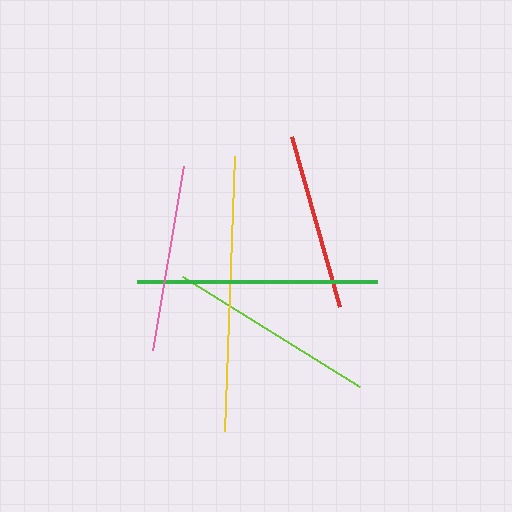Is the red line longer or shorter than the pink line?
The pink line is longer than the red line.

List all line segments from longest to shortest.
From longest to shortest: yellow, green, lime, pink, red.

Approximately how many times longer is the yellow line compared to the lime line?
The yellow line is approximately 1.3 times the length of the lime line.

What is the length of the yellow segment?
The yellow segment is approximately 275 pixels long.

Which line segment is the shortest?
The red line is the shortest at approximately 177 pixels.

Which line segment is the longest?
The yellow line is the longest at approximately 275 pixels.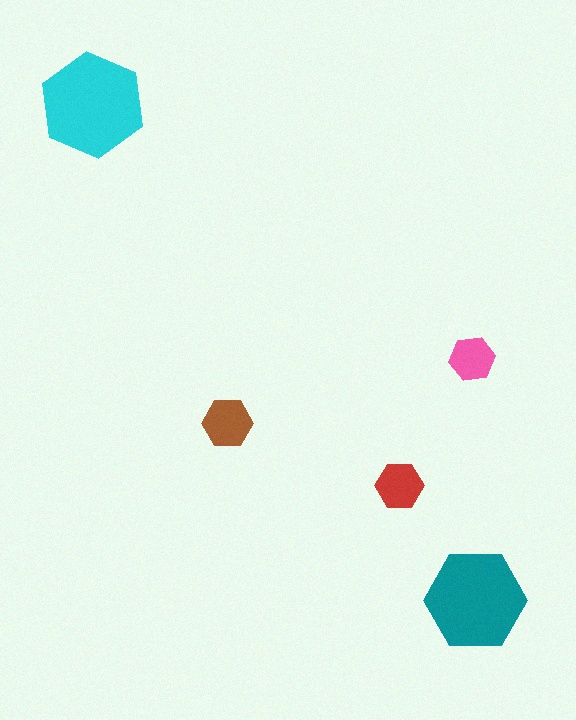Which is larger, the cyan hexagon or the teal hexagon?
The cyan one.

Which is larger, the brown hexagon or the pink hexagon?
The brown one.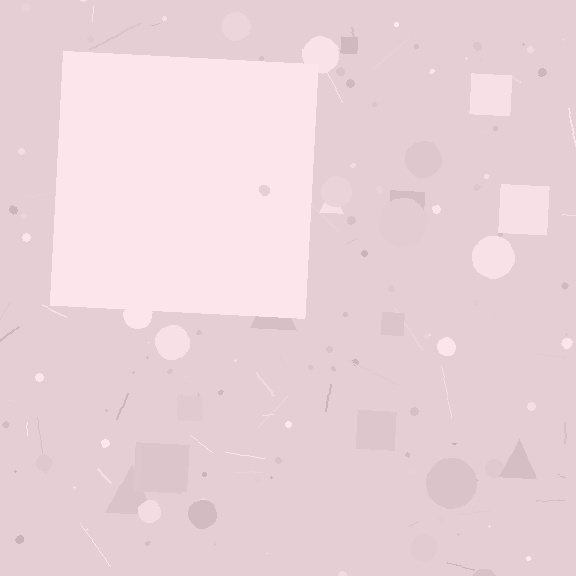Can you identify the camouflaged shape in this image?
The camouflaged shape is a square.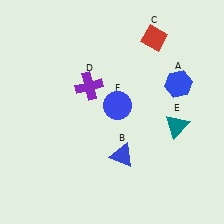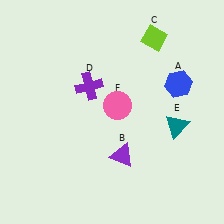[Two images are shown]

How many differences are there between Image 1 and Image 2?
There are 3 differences between the two images.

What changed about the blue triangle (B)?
In Image 1, B is blue. In Image 2, it changed to purple.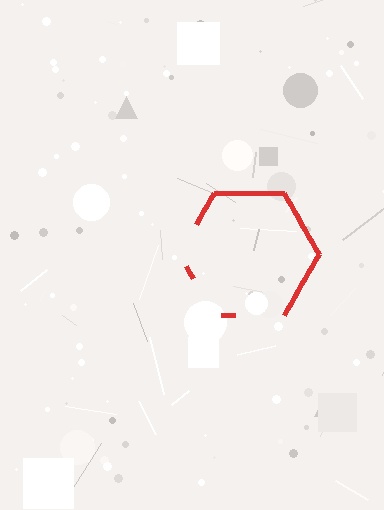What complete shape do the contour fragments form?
The contour fragments form a hexagon.